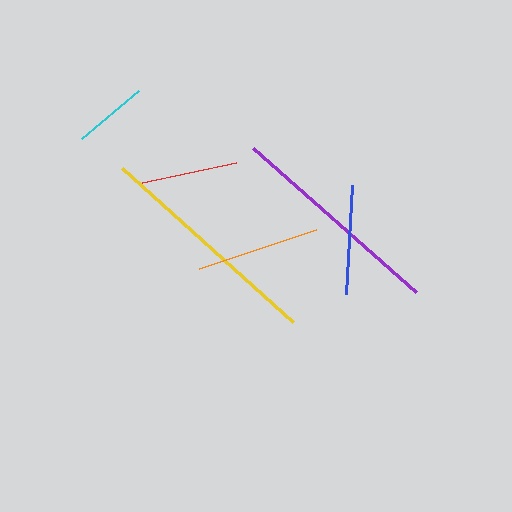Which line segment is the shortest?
The cyan line is the shortest at approximately 75 pixels.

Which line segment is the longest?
The yellow line is the longest at approximately 230 pixels.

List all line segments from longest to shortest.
From longest to shortest: yellow, purple, orange, blue, red, cyan.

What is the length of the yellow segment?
The yellow segment is approximately 230 pixels long.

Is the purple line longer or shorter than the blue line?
The purple line is longer than the blue line.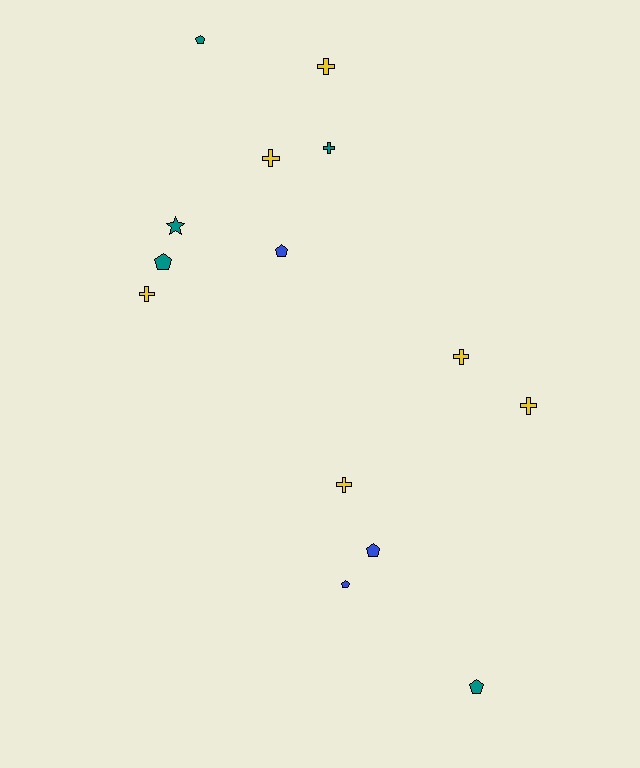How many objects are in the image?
There are 14 objects.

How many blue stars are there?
There are no blue stars.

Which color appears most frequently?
Yellow, with 6 objects.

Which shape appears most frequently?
Cross, with 7 objects.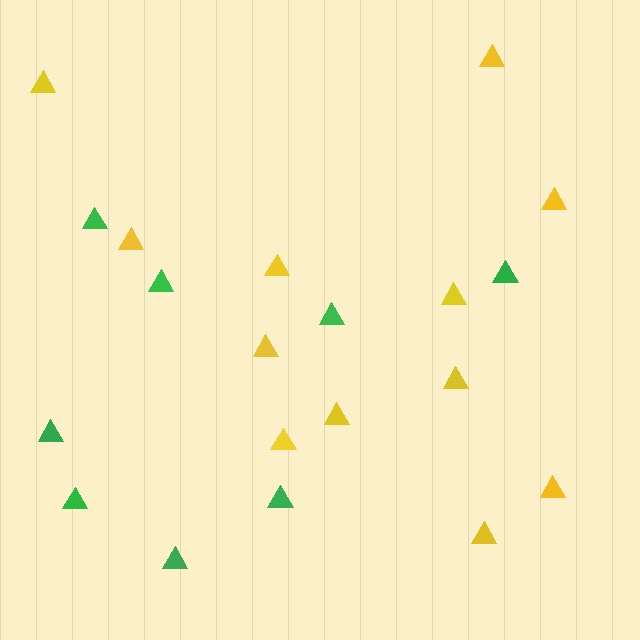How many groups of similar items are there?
There are 2 groups: one group of green triangles (8) and one group of yellow triangles (12).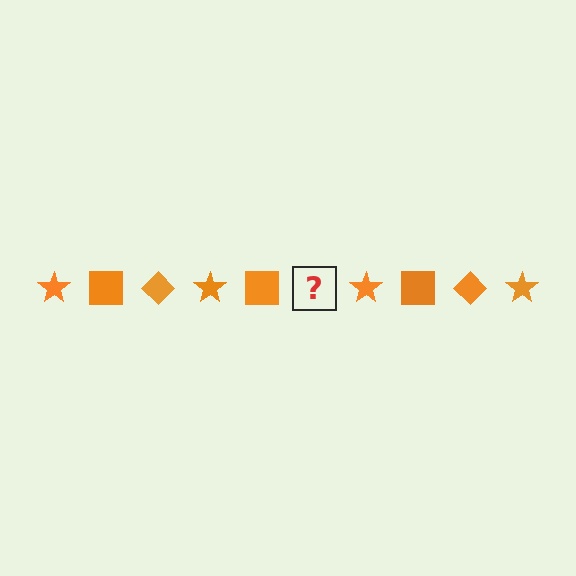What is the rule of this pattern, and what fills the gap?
The rule is that the pattern cycles through star, square, diamond shapes in orange. The gap should be filled with an orange diamond.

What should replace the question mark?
The question mark should be replaced with an orange diamond.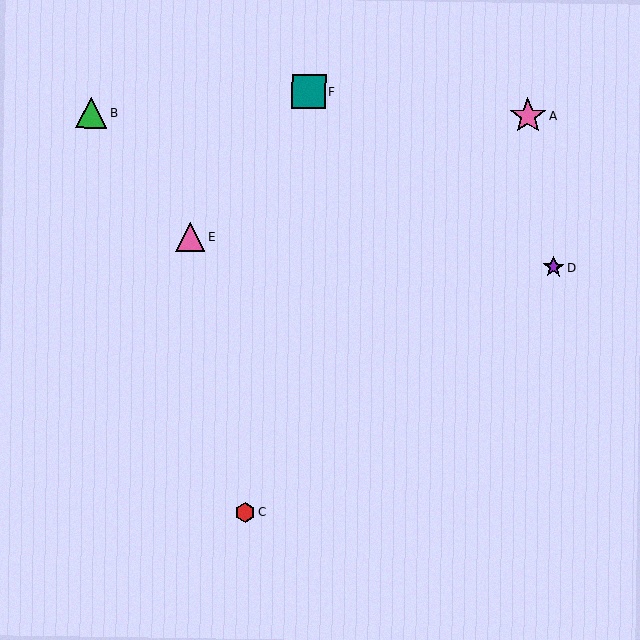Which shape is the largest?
The pink star (labeled A) is the largest.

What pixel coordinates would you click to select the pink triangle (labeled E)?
Click at (191, 237) to select the pink triangle E.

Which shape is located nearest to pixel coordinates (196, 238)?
The pink triangle (labeled E) at (191, 237) is nearest to that location.